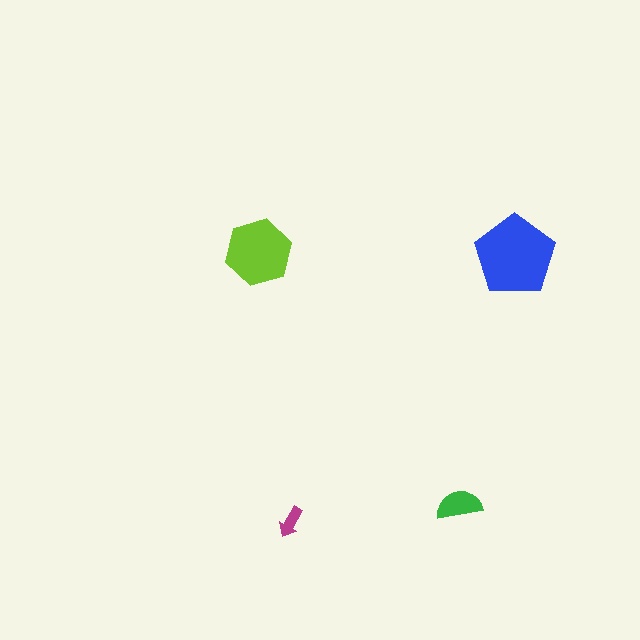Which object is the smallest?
The magenta arrow.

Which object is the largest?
The blue pentagon.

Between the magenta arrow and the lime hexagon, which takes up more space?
The lime hexagon.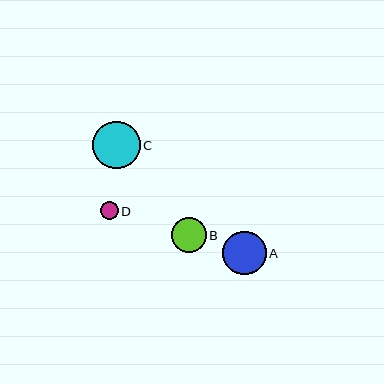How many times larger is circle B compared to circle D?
Circle B is approximately 2.0 times the size of circle D.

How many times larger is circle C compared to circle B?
Circle C is approximately 1.4 times the size of circle B.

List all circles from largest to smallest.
From largest to smallest: C, A, B, D.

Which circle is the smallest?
Circle D is the smallest with a size of approximately 17 pixels.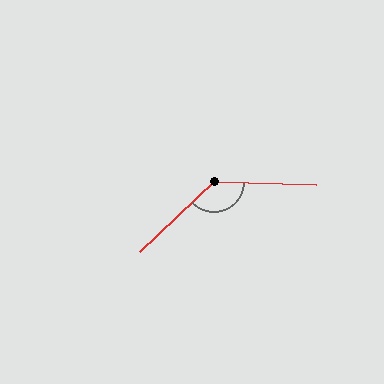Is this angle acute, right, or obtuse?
It is obtuse.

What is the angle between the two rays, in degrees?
Approximately 135 degrees.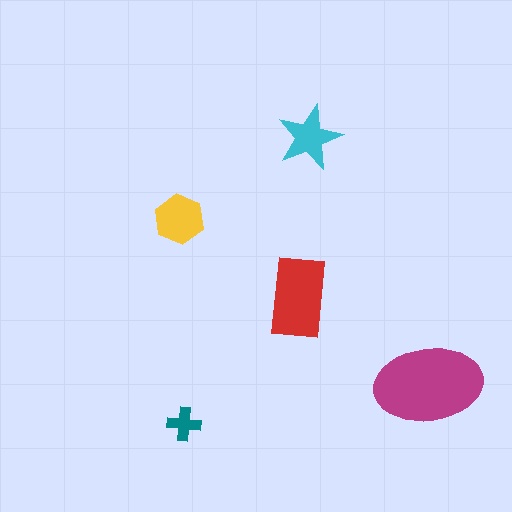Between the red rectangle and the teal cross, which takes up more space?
The red rectangle.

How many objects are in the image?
There are 5 objects in the image.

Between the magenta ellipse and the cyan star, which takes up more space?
The magenta ellipse.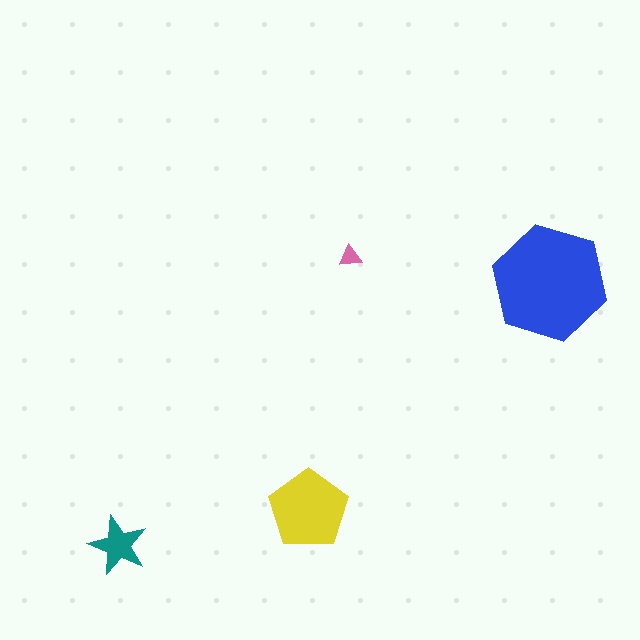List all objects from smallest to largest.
The pink triangle, the teal star, the yellow pentagon, the blue hexagon.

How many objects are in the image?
There are 4 objects in the image.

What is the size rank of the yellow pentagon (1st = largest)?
2nd.